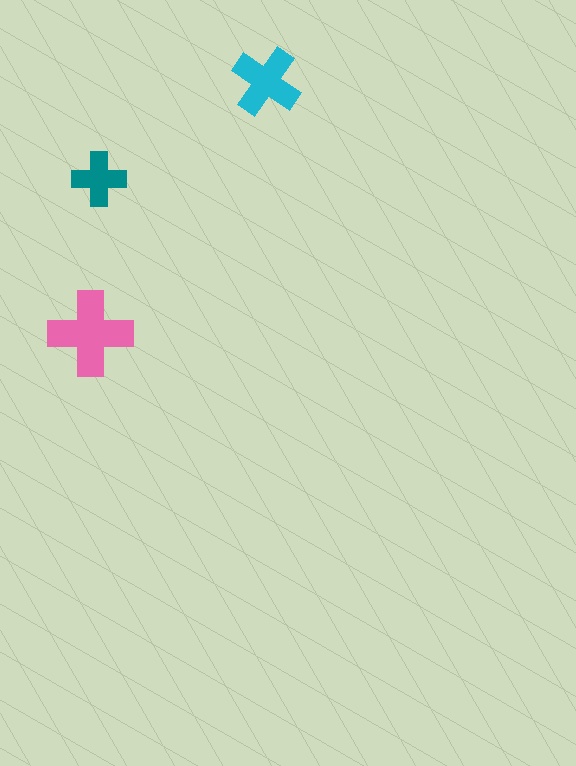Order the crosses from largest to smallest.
the pink one, the cyan one, the teal one.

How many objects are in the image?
There are 3 objects in the image.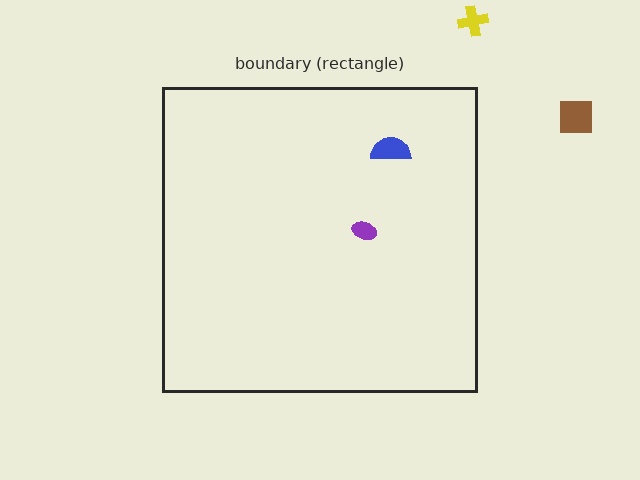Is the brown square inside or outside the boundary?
Outside.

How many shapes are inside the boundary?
2 inside, 2 outside.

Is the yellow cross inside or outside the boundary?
Outside.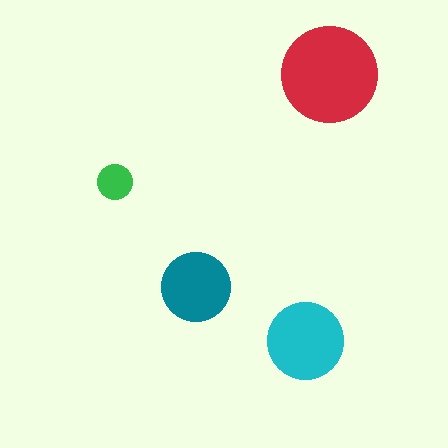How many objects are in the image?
There are 4 objects in the image.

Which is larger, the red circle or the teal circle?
The red one.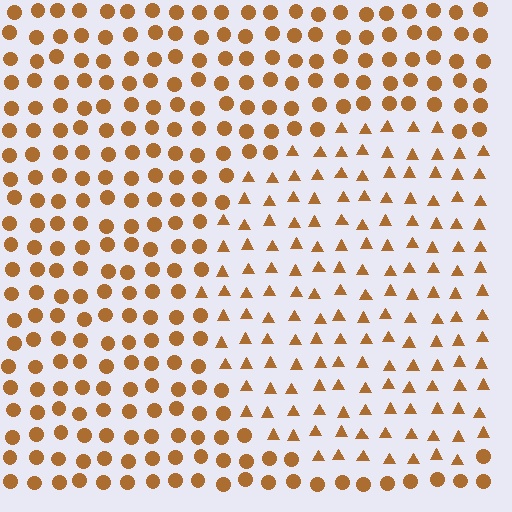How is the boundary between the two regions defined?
The boundary is defined by a change in element shape: triangles inside vs. circles outside. All elements share the same color and spacing.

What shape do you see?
I see a circle.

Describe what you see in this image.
The image is filled with small brown elements arranged in a uniform grid. A circle-shaped region contains triangles, while the surrounding area contains circles. The boundary is defined purely by the change in element shape.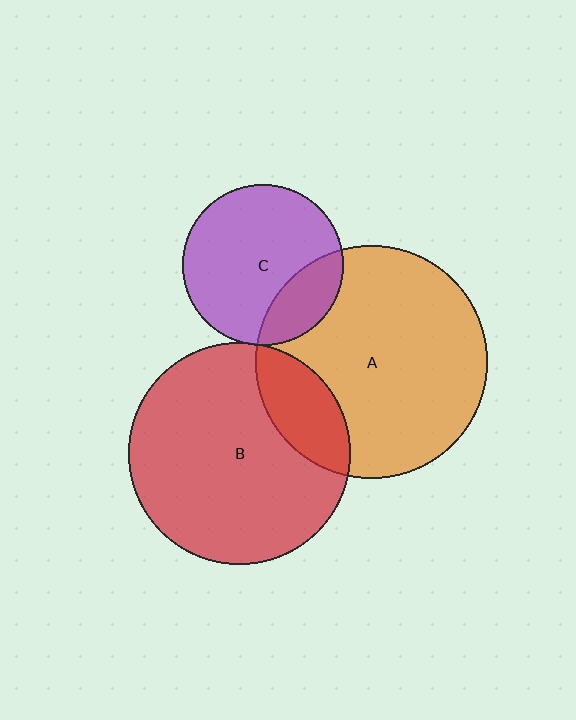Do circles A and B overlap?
Yes.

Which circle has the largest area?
Circle A (orange).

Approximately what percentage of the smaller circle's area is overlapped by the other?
Approximately 20%.